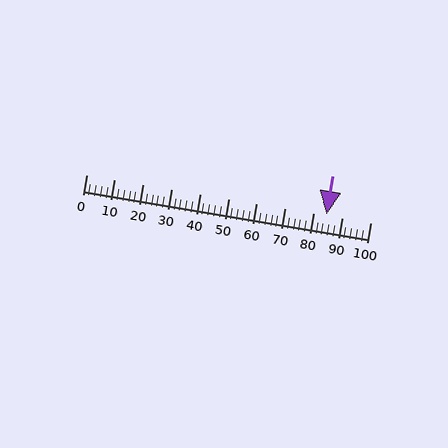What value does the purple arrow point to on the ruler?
The purple arrow points to approximately 85.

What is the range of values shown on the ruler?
The ruler shows values from 0 to 100.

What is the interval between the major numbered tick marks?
The major tick marks are spaced 10 units apart.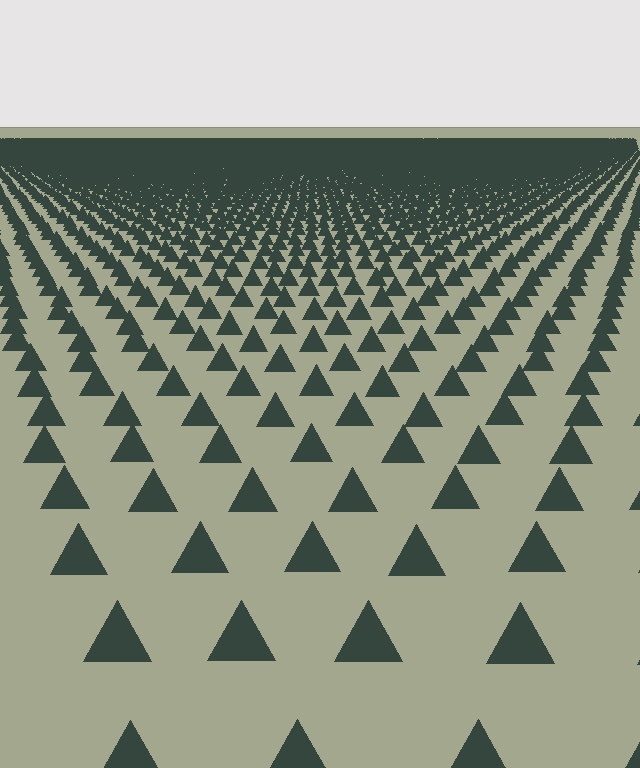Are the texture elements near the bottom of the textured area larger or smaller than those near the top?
Larger. Near the bottom, elements are closer to the viewer and appear at a bigger on-screen size.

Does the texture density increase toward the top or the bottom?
Density increases toward the top.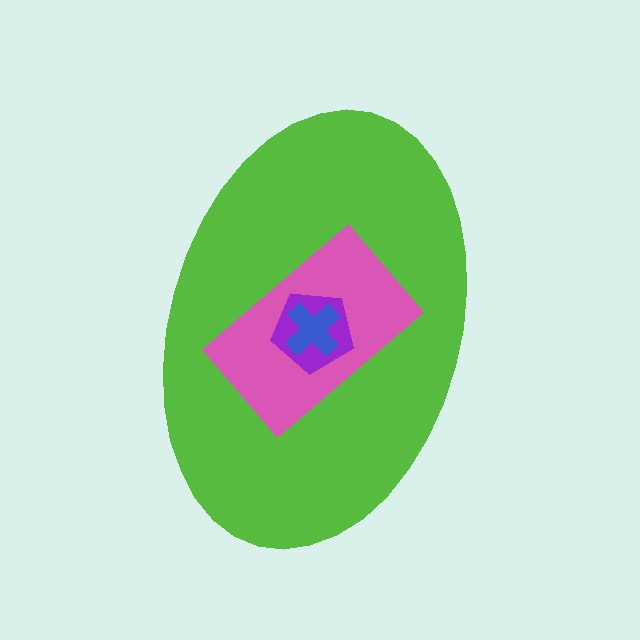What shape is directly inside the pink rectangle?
The purple pentagon.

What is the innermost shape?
The blue cross.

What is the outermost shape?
The lime ellipse.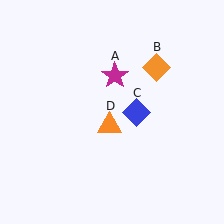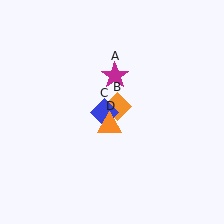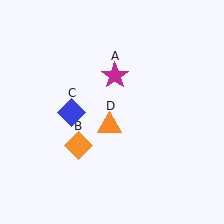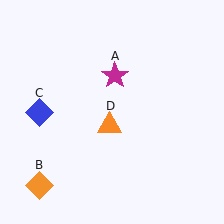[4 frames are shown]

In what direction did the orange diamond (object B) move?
The orange diamond (object B) moved down and to the left.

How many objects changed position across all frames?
2 objects changed position: orange diamond (object B), blue diamond (object C).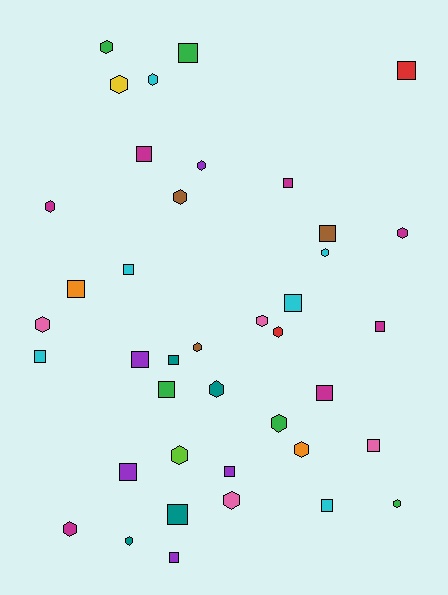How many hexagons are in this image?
There are 20 hexagons.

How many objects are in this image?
There are 40 objects.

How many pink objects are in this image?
There are 4 pink objects.